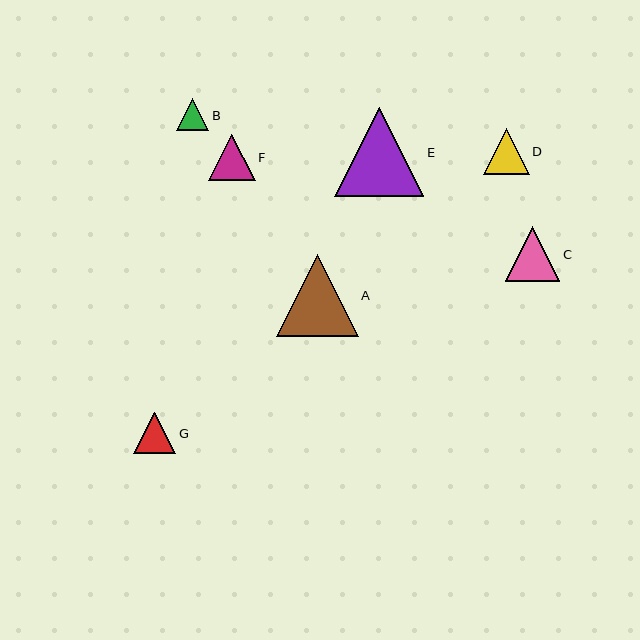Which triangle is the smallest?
Triangle B is the smallest with a size of approximately 32 pixels.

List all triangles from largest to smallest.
From largest to smallest: E, A, C, F, D, G, B.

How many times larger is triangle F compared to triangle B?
Triangle F is approximately 1.4 times the size of triangle B.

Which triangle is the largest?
Triangle E is the largest with a size of approximately 89 pixels.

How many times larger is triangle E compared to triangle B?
Triangle E is approximately 2.7 times the size of triangle B.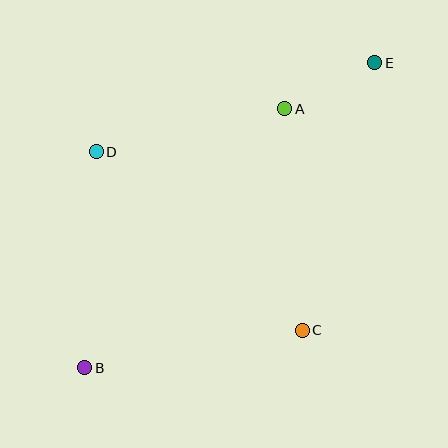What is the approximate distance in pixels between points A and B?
The distance between A and B is approximately 327 pixels.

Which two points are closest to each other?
Points A and E are closest to each other.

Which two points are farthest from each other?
Points B and E are farthest from each other.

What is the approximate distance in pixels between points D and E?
The distance between D and E is approximately 292 pixels.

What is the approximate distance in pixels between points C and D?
The distance between C and D is approximately 272 pixels.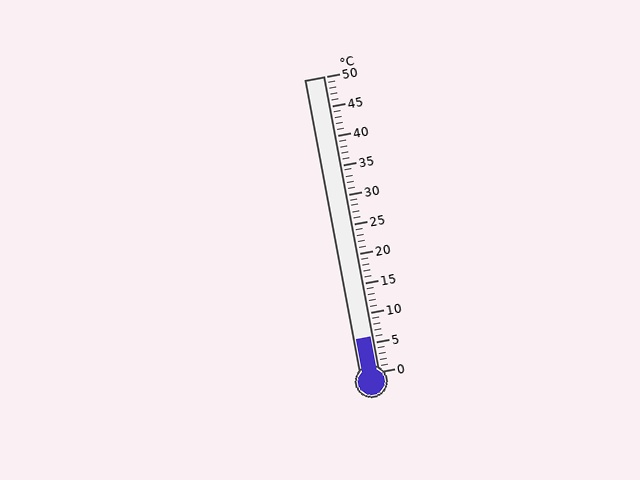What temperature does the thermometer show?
The thermometer shows approximately 6°C.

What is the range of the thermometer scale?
The thermometer scale ranges from 0°C to 50°C.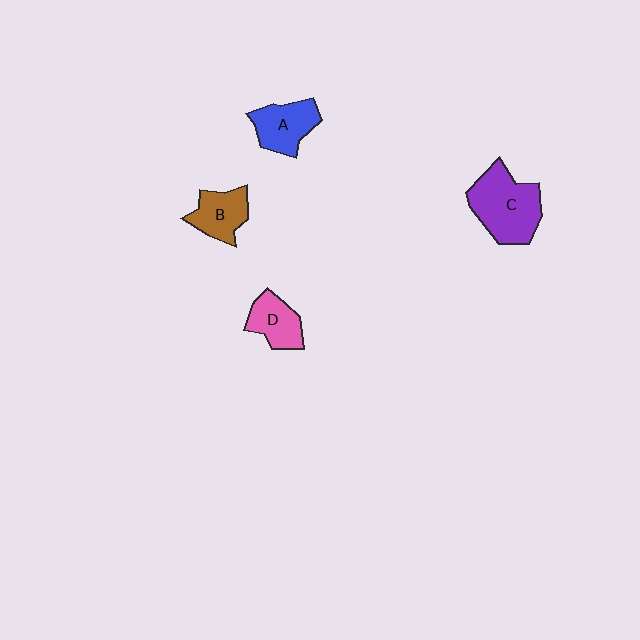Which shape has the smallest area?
Shape D (pink).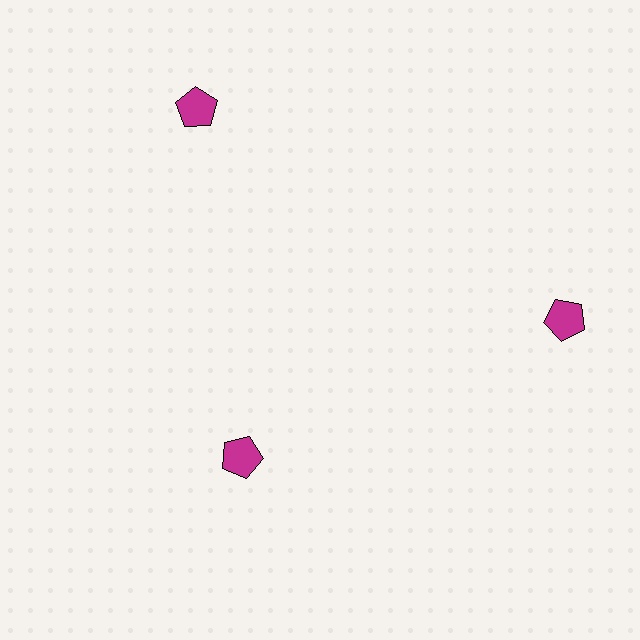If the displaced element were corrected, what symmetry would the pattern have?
It would have 3-fold rotational symmetry — the pattern would map onto itself every 120 degrees.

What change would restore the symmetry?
The symmetry would be restored by moving it outward, back onto the ring so that all 3 pentagons sit at equal angles and equal distance from the center.